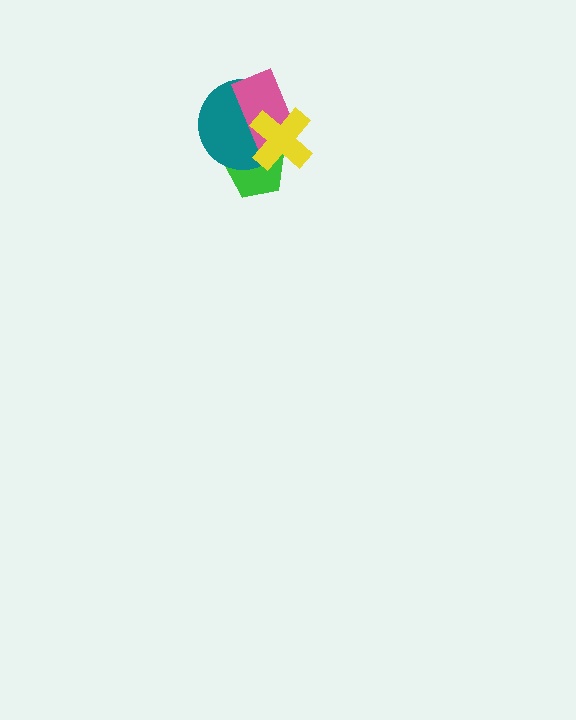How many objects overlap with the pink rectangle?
2 objects overlap with the pink rectangle.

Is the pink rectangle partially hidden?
Yes, it is partially covered by another shape.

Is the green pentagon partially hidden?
Yes, it is partially covered by another shape.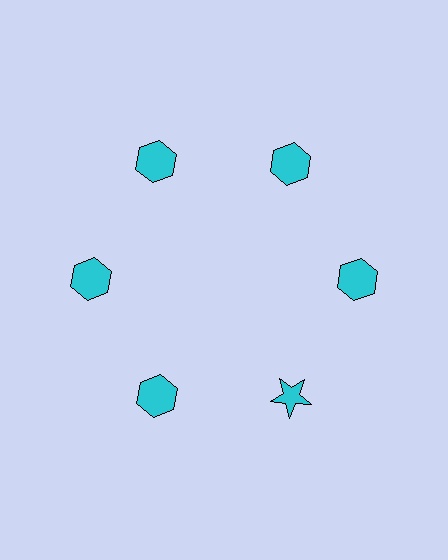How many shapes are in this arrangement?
There are 6 shapes arranged in a ring pattern.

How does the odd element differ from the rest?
It has a different shape: star instead of hexagon.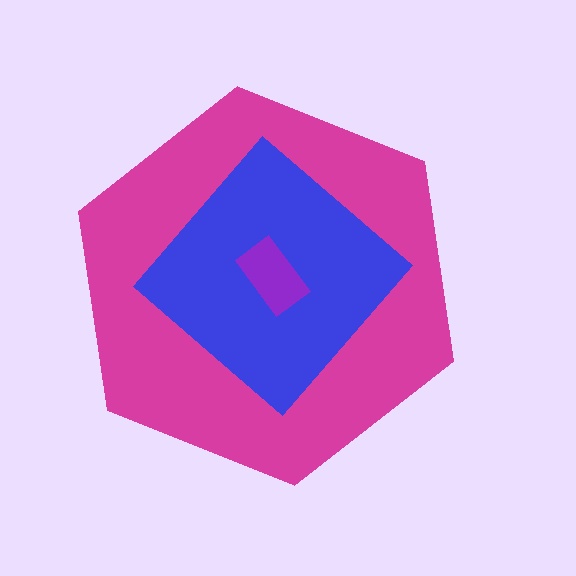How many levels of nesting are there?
3.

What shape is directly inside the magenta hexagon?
The blue diamond.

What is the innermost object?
The purple rectangle.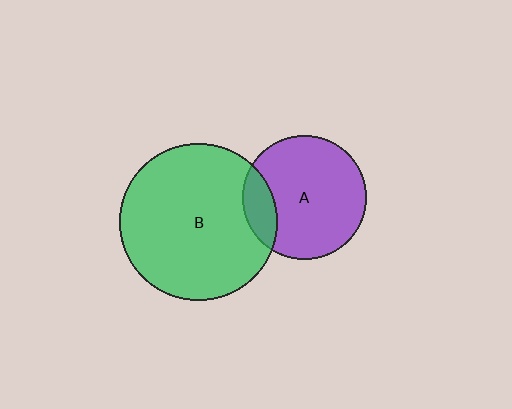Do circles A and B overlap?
Yes.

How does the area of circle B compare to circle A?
Approximately 1.6 times.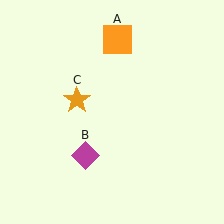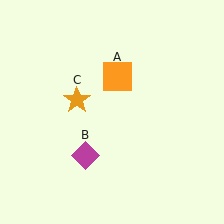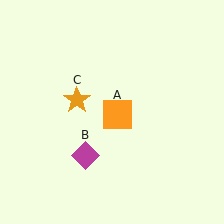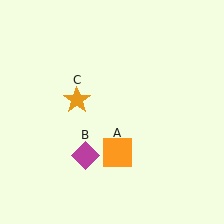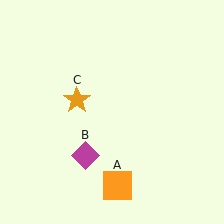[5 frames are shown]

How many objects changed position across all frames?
1 object changed position: orange square (object A).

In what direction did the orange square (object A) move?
The orange square (object A) moved down.